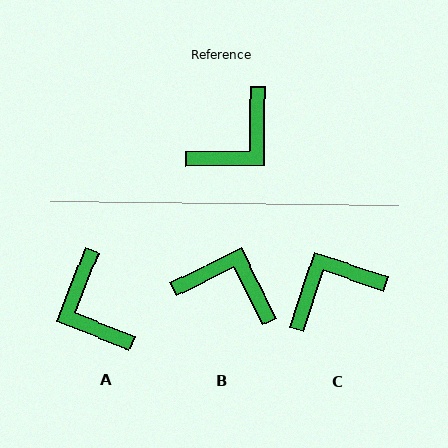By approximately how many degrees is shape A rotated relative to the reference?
Approximately 112 degrees clockwise.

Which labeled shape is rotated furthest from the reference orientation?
C, about 162 degrees away.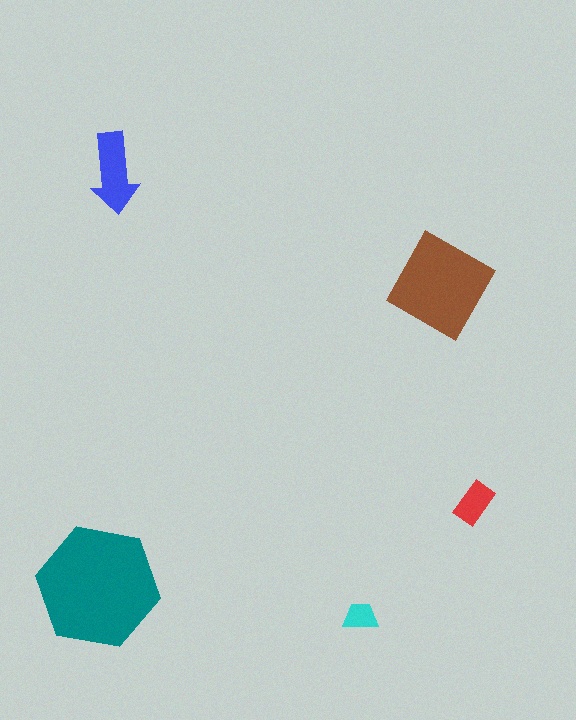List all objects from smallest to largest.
The cyan trapezoid, the red rectangle, the blue arrow, the brown diamond, the teal hexagon.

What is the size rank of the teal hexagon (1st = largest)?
1st.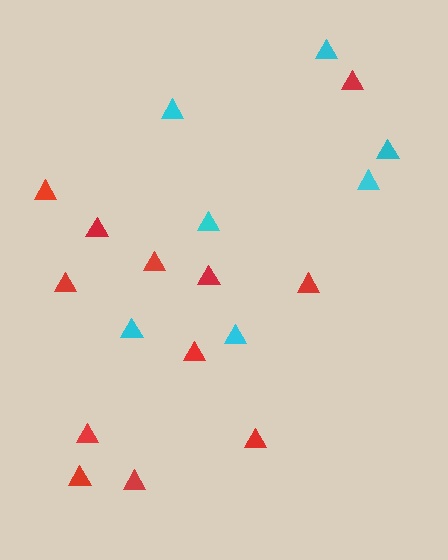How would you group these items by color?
There are 2 groups: one group of red triangles (12) and one group of cyan triangles (7).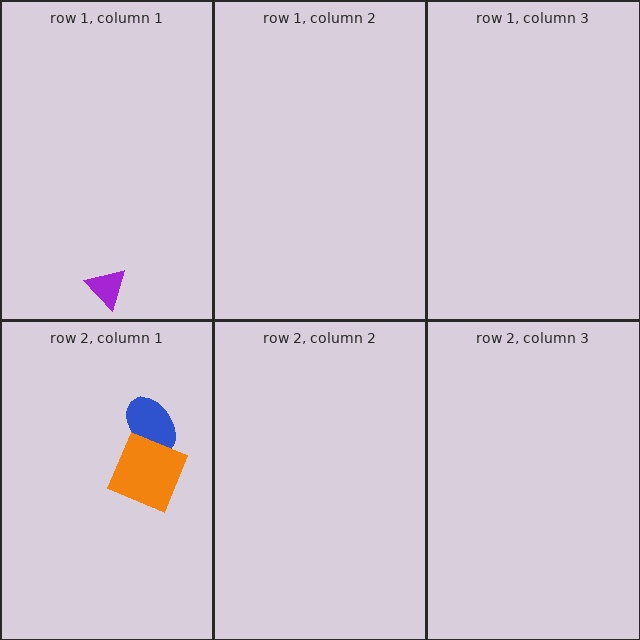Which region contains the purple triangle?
The row 1, column 1 region.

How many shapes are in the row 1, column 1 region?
1.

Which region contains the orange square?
The row 2, column 1 region.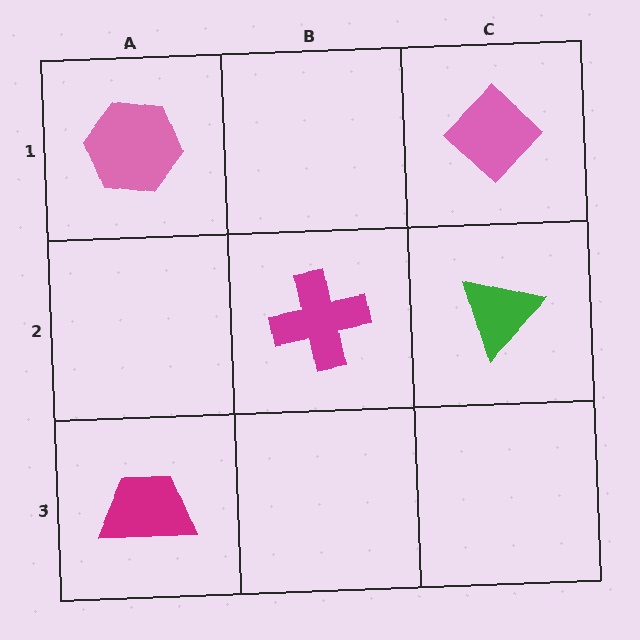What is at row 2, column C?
A green triangle.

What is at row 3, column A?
A magenta trapezoid.